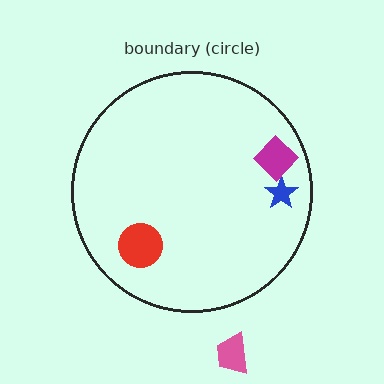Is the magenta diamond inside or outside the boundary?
Inside.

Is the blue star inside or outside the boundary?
Inside.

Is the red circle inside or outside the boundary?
Inside.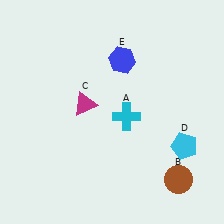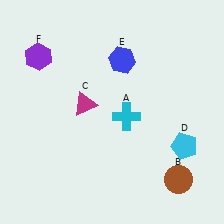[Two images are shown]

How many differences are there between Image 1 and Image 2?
There is 1 difference between the two images.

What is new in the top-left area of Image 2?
A purple hexagon (F) was added in the top-left area of Image 2.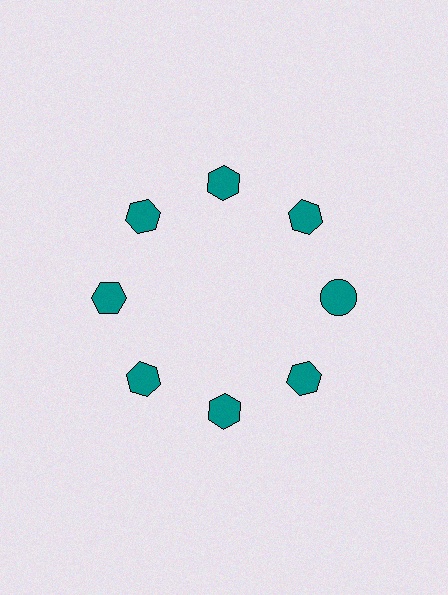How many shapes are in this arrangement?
There are 8 shapes arranged in a ring pattern.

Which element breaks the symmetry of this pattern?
The teal circle at roughly the 3 o'clock position breaks the symmetry. All other shapes are teal hexagons.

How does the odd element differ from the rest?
It has a different shape: circle instead of hexagon.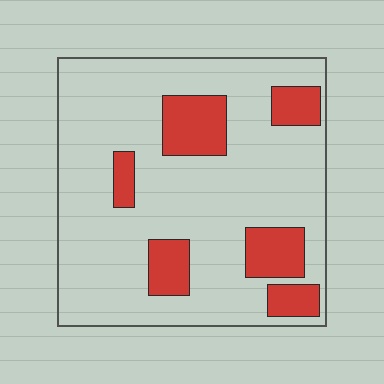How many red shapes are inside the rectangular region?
6.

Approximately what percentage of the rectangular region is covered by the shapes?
Approximately 20%.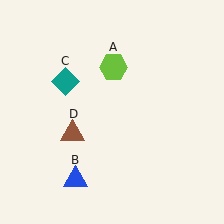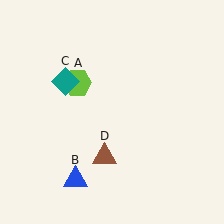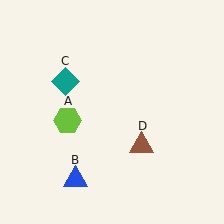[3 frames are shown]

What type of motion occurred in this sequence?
The lime hexagon (object A), brown triangle (object D) rotated counterclockwise around the center of the scene.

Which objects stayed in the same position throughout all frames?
Blue triangle (object B) and teal diamond (object C) remained stationary.